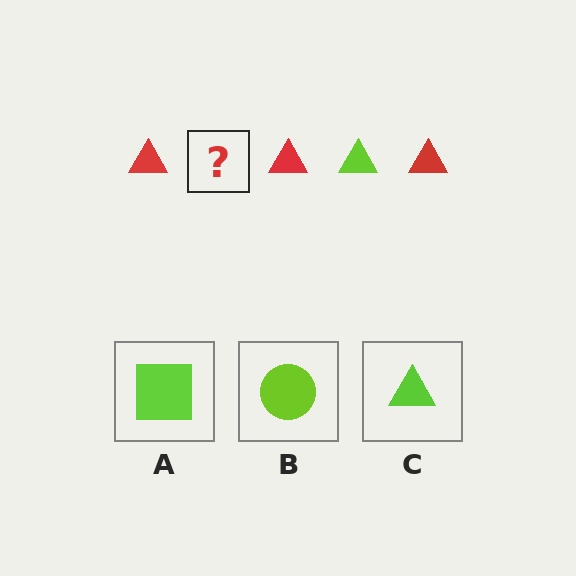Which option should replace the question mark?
Option C.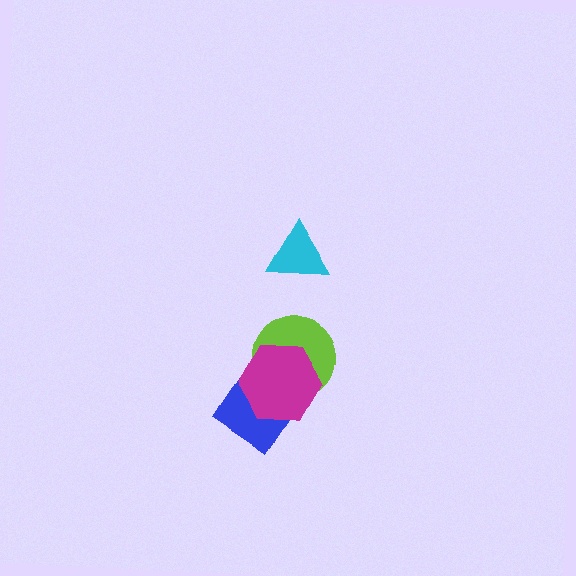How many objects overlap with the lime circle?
2 objects overlap with the lime circle.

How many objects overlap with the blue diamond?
2 objects overlap with the blue diamond.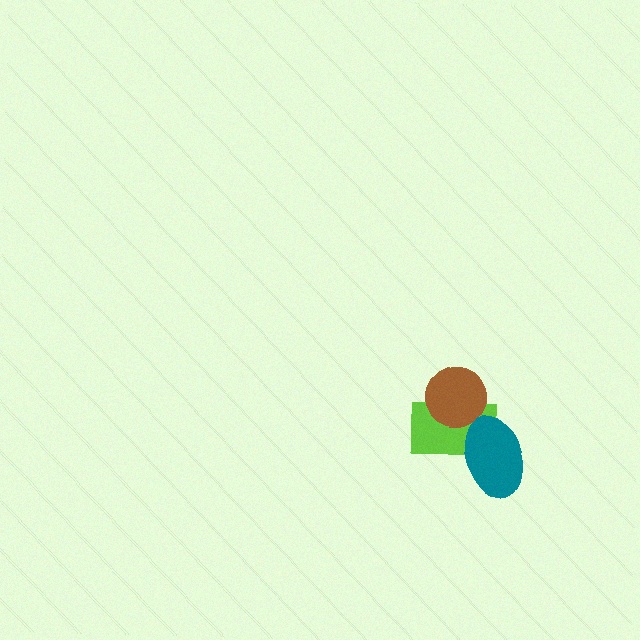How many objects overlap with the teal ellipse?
1 object overlaps with the teal ellipse.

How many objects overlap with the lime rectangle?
2 objects overlap with the lime rectangle.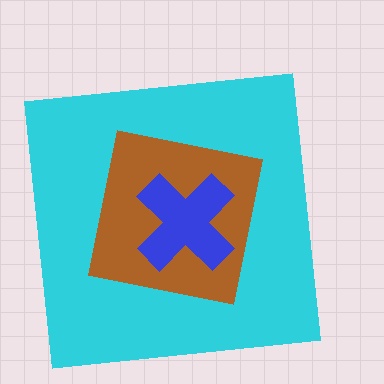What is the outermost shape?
The cyan square.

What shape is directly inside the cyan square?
The brown square.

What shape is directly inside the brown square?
The blue cross.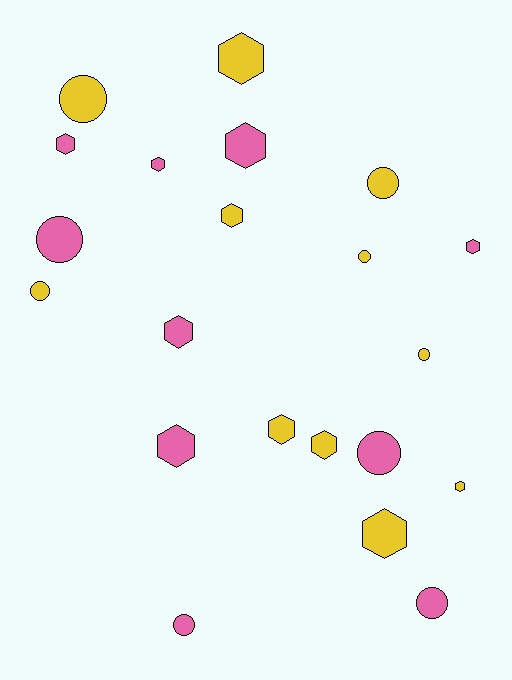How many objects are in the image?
There are 21 objects.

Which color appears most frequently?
Yellow, with 11 objects.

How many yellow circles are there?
There are 5 yellow circles.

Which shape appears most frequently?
Hexagon, with 12 objects.